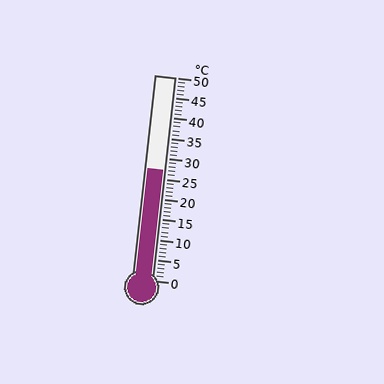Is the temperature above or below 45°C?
The temperature is below 45°C.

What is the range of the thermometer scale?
The thermometer scale ranges from 0°C to 50°C.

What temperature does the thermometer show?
The thermometer shows approximately 27°C.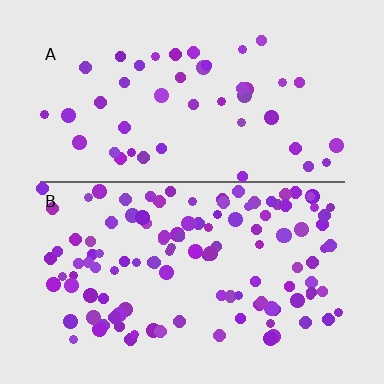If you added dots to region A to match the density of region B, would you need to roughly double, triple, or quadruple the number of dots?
Approximately triple.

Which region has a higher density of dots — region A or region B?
B (the bottom).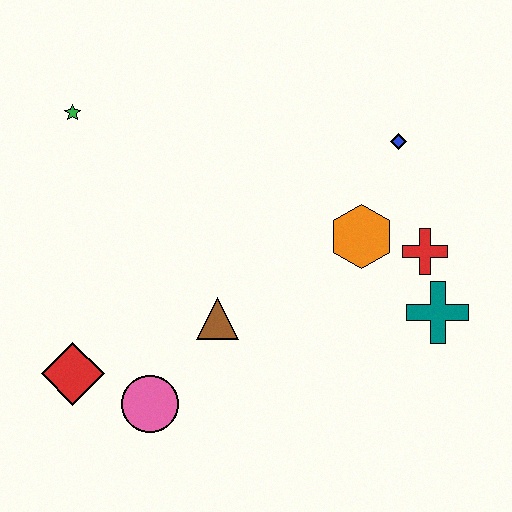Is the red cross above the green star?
No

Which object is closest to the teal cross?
The red cross is closest to the teal cross.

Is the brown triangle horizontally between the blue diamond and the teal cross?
No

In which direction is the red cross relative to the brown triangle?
The red cross is to the right of the brown triangle.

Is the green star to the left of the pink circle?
Yes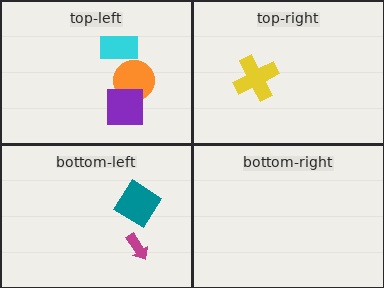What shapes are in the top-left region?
The orange circle, the cyan rectangle, the purple square.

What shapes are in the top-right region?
The yellow cross.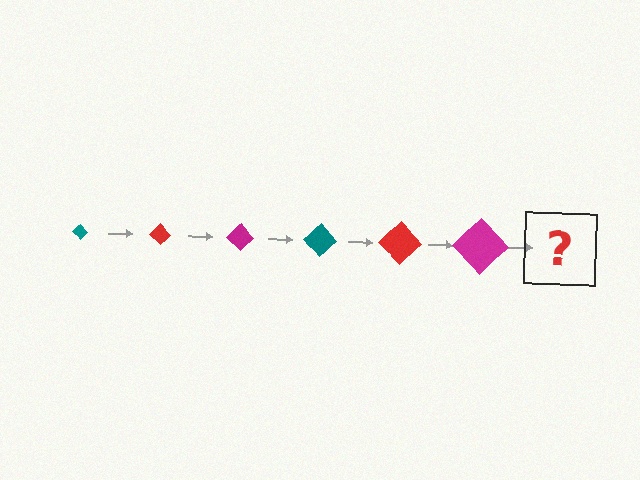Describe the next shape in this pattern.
It should be a teal diamond, larger than the previous one.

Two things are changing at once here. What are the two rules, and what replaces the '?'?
The two rules are that the diamond grows larger each step and the color cycles through teal, red, and magenta. The '?' should be a teal diamond, larger than the previous one.